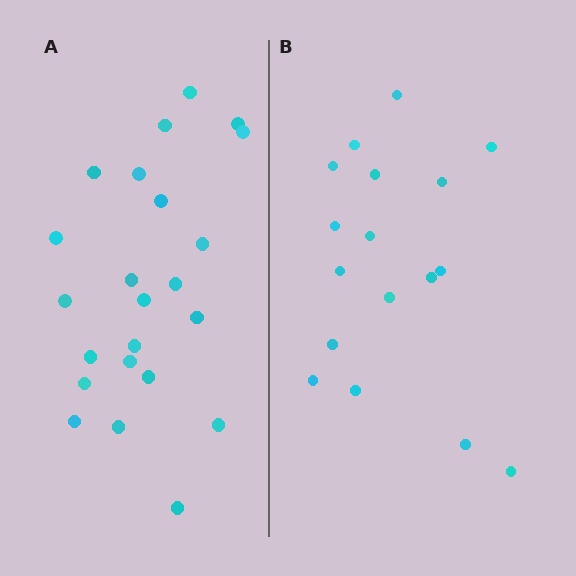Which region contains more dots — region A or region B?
Region A (the left region) has more dots.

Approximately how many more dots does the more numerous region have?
Region A has about 6 more dots than region B.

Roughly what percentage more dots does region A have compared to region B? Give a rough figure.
About 35% more.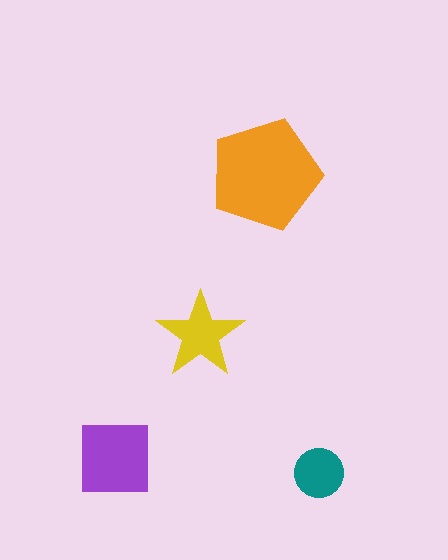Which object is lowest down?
The teal circle is bottommost.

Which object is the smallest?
The teal circle.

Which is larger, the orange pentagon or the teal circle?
The orange pentagon.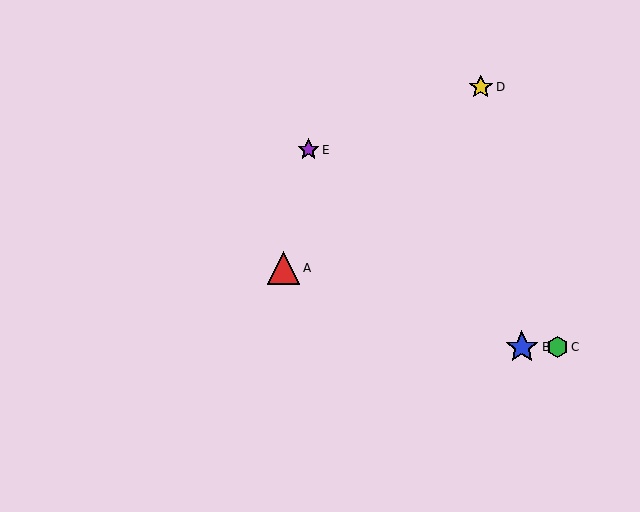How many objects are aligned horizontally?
2 objects (B, C) are aligned horizontally.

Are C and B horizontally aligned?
Yes, both are at y≈347.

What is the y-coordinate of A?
Object A is at y≈268.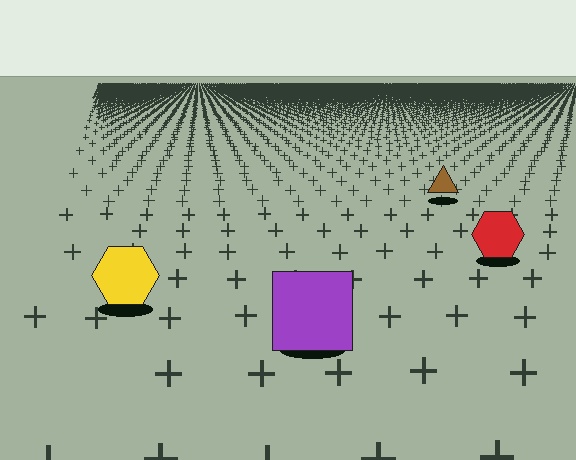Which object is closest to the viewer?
The purple square is closest. The texture marks near it are larger and more spread out.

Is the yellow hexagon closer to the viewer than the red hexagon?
Yes. The yellow hexagon is closer — you can tell from the texture gradient: the ground texture is coarser near it.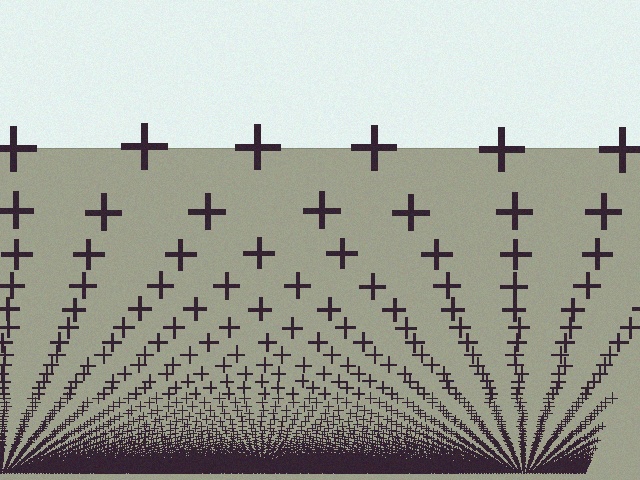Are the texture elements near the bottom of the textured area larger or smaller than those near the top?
Smaller. The gradient is inverted — elements near the bottom are smaller and denser.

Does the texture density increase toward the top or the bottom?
Density increases toward the bottom.